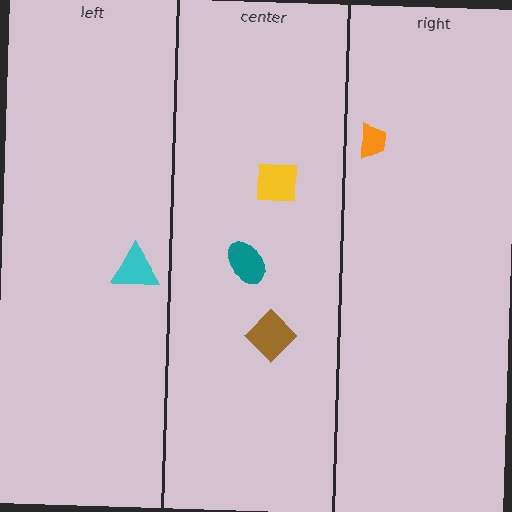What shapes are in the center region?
The brown diamond, the teal ellipse, the yellow square.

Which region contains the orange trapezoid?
The right region.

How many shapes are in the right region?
1.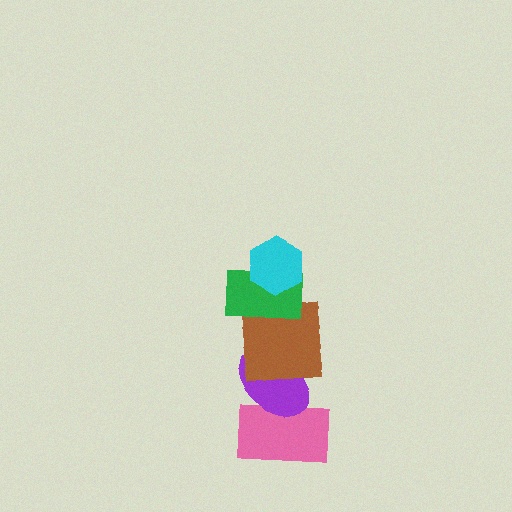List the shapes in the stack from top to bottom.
From top to bottom: the cyan hexagon, the green rectangle, the brown square, the purple ellipse, the pink rectangle.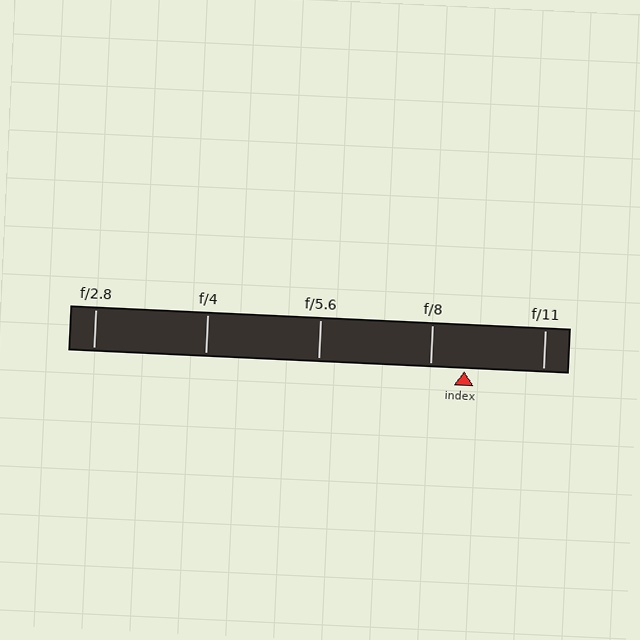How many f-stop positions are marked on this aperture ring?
There are 5 f-stop positions marked.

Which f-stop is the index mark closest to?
The index mark is closest to f/8.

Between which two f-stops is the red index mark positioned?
The index mark is between f/8 and f/11.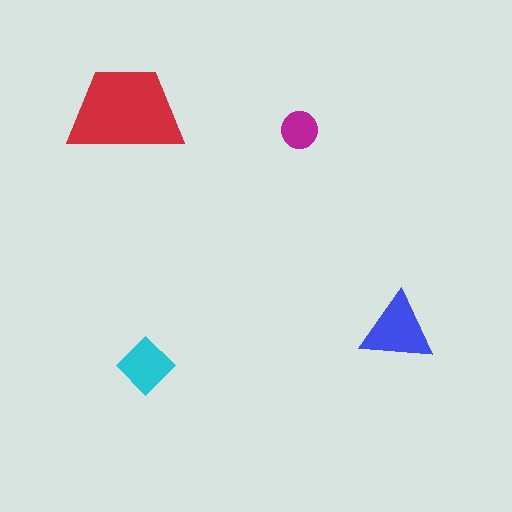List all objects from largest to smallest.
The red trapezoid, the blue triangle, the cyan diamond, the magenta circle.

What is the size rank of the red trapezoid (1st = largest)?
1st.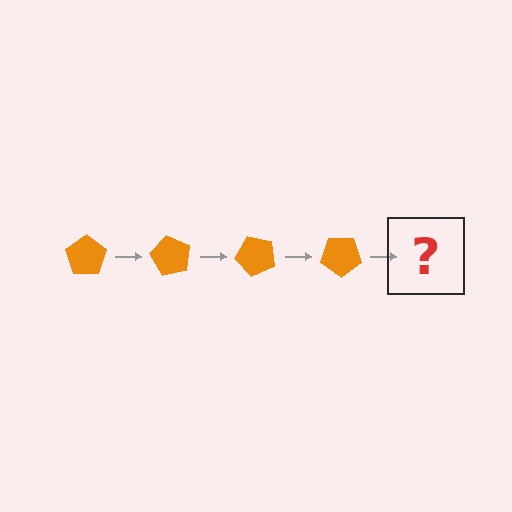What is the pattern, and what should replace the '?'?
The pattern is that the pentagon rotates 60 degrees each step. The '?' should be an orange pentagon rotated 240 degrees.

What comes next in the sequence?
The next element should be an orange pentagon rotated 240 degrees.